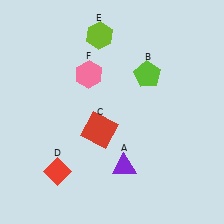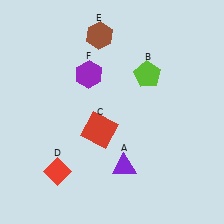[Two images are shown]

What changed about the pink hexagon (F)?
In Image 1, F is pink. In Image 2, it changed to purple.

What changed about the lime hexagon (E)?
In Image 1, E is lime. In Image 2, it changed to brown.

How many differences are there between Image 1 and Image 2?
There are 2 differences between the two images.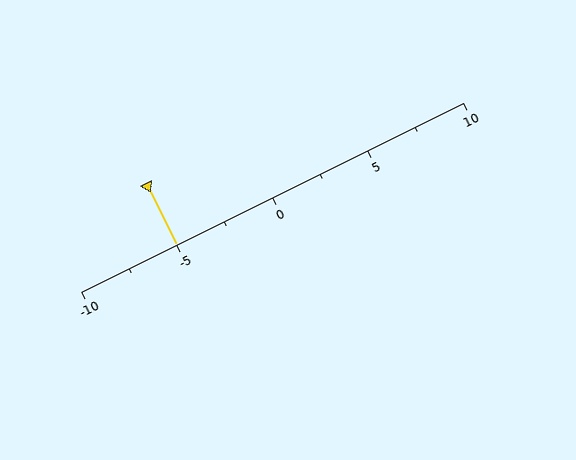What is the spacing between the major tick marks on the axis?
The major ticks are spaced 5 apart.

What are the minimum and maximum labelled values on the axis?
The axis runs from -10 to 10.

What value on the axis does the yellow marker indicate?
The marker indicates approximately -5.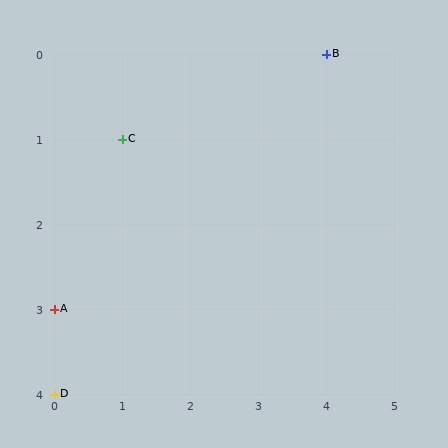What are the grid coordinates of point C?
Point C is at grid coordinates (1, 1).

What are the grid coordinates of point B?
Point B is at grid coordinates (4, 0).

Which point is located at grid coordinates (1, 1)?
Point C is at (1, 1).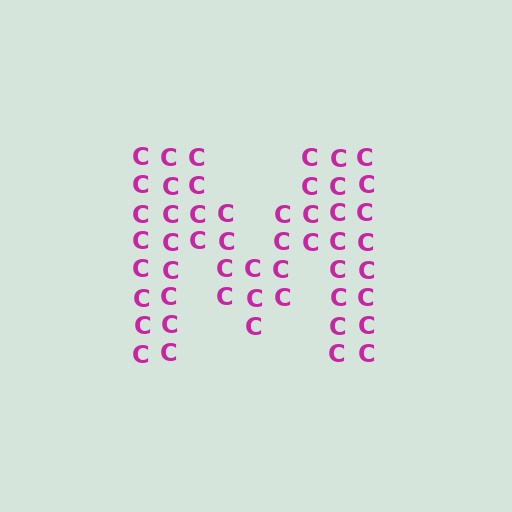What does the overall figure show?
The overall figure shows the letter M.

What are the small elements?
The small elements are letter C's.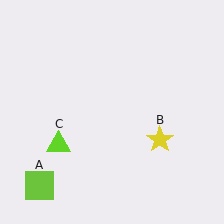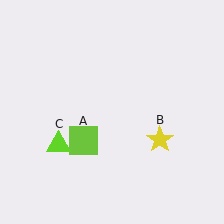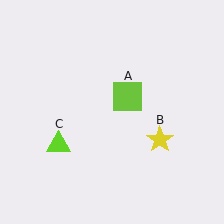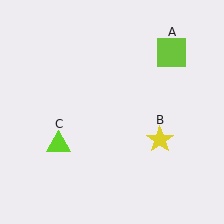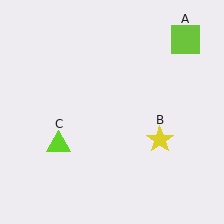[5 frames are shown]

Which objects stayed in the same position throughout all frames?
Yellow star (object B) and lime triangle (object C) remained stationary.